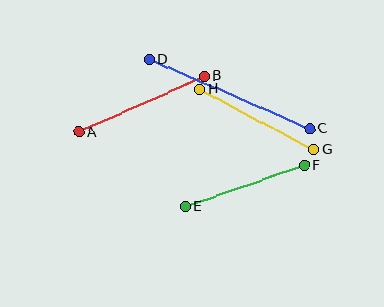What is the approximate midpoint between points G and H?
The midpoint is at approximately (257, 119) pixels.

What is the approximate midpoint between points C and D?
The midpoint is at approximately (229, 94) pixels.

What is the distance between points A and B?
The distance is approximately 138 pixels.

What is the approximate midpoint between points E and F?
The midpoint is at approximately (245, 186) pixels.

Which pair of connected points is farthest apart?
Points C and D are farthest apart.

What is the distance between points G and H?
The distance is approximately 129 pixels.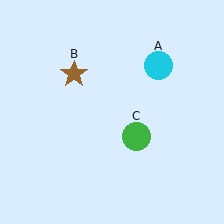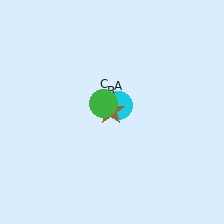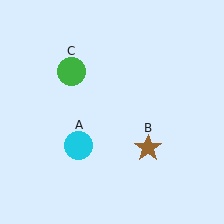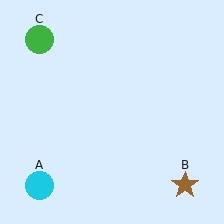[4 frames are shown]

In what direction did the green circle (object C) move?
The green circle (object C) moved up and to the left.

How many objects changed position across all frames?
3 objects changed position: cyan circle (object A), brown star (object B), green circle (object C).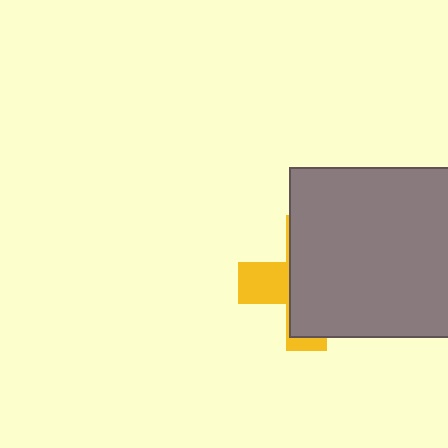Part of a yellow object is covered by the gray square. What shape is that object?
It is a cross.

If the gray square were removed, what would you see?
You would see the complete yellow cross.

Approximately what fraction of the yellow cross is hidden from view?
Roughly 68% of the yellow cross is hidden behind the gray square.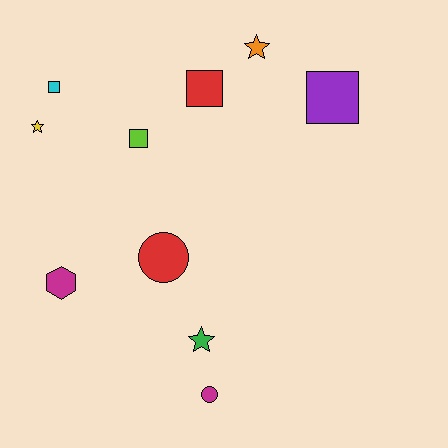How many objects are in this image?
There are 10 objects.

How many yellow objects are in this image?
There is 1 yellow object.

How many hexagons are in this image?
There is 1 hexagon.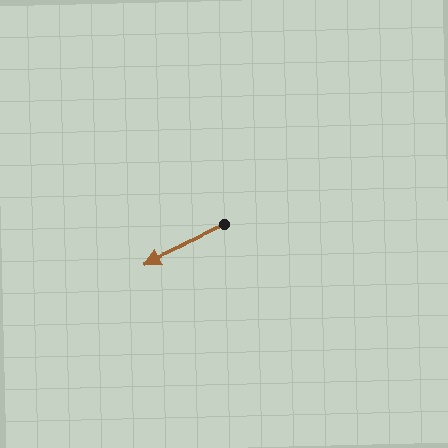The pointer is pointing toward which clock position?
Roughly 8 o'clock.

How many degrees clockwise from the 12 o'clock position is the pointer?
Approximately 245 degrees.